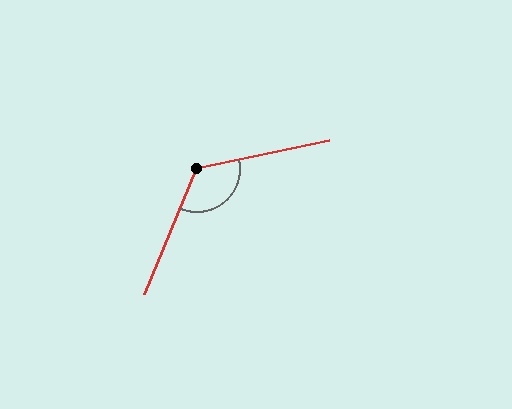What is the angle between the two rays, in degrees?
Approximately 125 degrees.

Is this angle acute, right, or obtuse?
It is obtuse.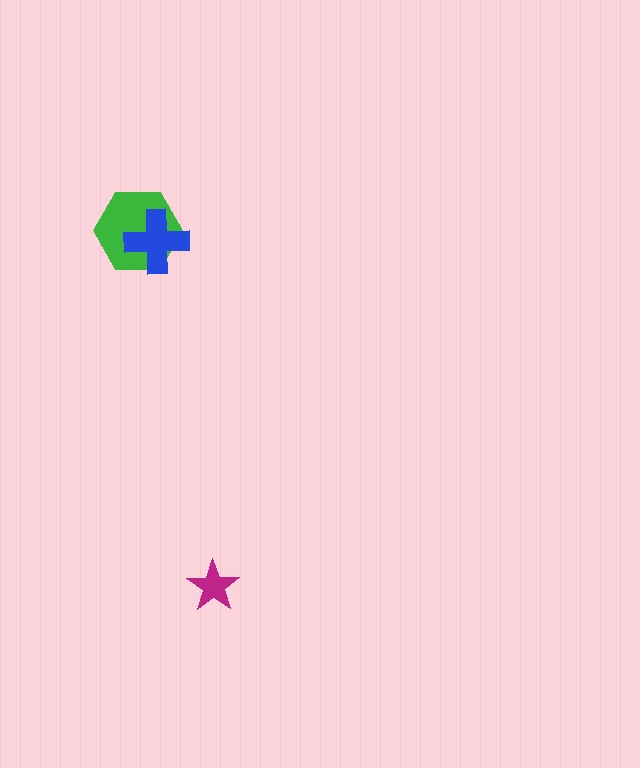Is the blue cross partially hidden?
No, no other shape covers it.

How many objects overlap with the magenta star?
0 objects overlap with the magenta star.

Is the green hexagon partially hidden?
Yes, it is partially covered by another shape.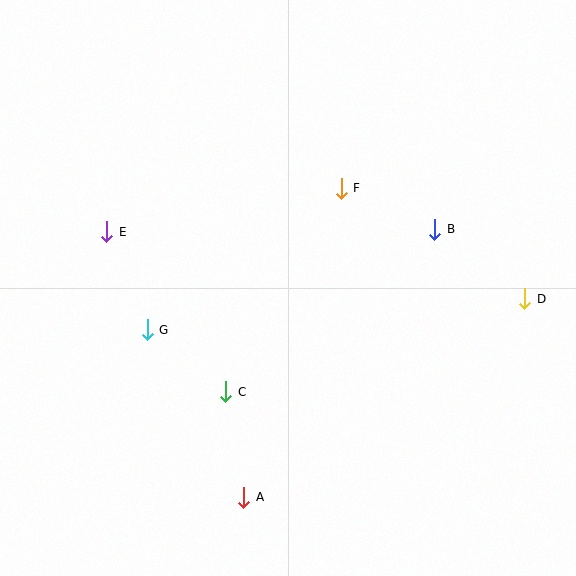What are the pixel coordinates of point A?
Point A is at (244, 497).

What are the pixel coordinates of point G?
Point G is at (147, 330).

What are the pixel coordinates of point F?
Point F is at (341, 188).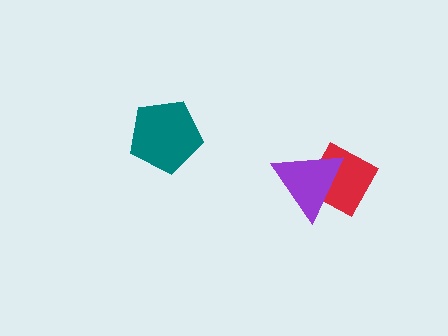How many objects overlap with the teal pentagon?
0 objects overlap with the teal pentagon.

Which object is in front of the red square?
The purple triangle is in front of the red square.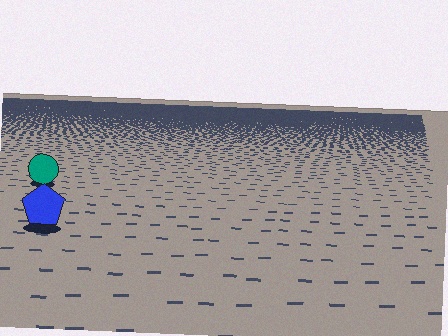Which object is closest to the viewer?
The blue pentagon is closest. The texture marks near it are larger and more spread out.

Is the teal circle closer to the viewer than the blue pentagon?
No. The blue pentagon is closer — you can tell from the texture gradient: the ground texture is coarser near it.